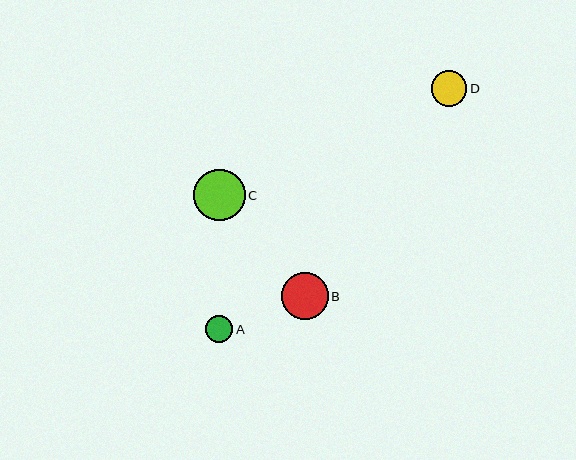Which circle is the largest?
Circle C is the largest with a size of approximately 52 pixels.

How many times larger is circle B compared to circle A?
Circle B is approximately 1.7 times the size of circle A.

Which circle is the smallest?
Circle A is the smallest with a size of approximately 27 pixels.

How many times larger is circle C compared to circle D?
Circle C is approximately 1.4 times the size of circle D.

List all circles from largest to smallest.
From largest to smallest: C, B, D, A.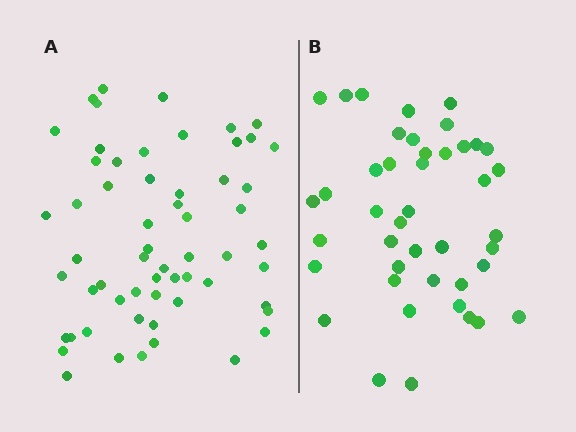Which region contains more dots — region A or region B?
Region A (the left region) has more dots.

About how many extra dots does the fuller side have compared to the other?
Region A has approximately 15 more dots than region B.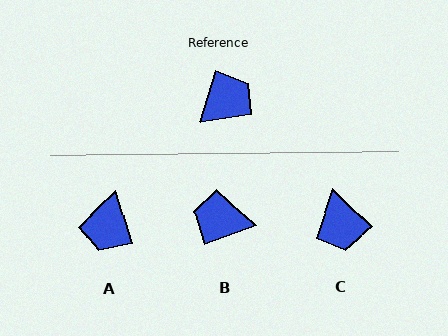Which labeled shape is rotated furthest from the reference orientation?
A, about 146 degrees away.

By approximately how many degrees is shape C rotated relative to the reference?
Approximately 118 degrees clockwise.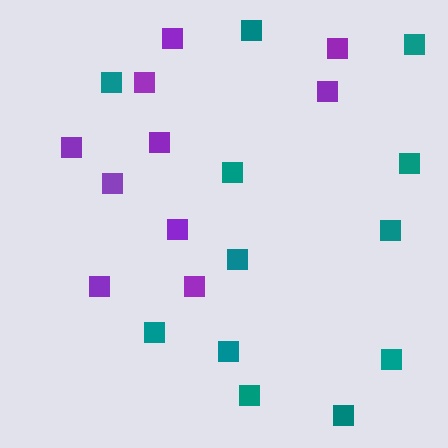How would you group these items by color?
There are 2 groups: one group of teal squares (12) and one group of purple squares (10).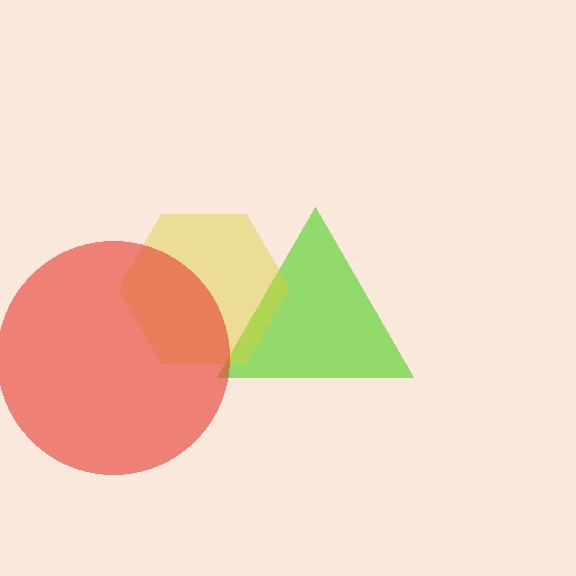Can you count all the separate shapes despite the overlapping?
Yes, there are 3 separate shapes.